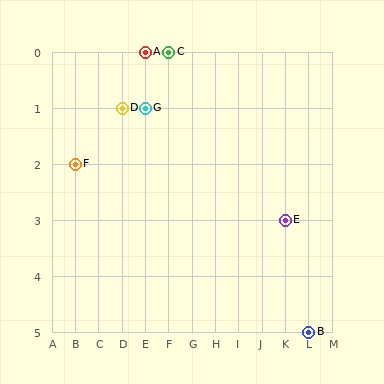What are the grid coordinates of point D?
Point D is at grid coordinates (D, 1).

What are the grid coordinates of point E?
Point E is at grid coordinates (K, 3).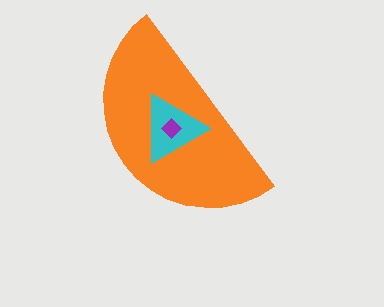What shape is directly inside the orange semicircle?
The cyan triangle.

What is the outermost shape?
The orange semicircle.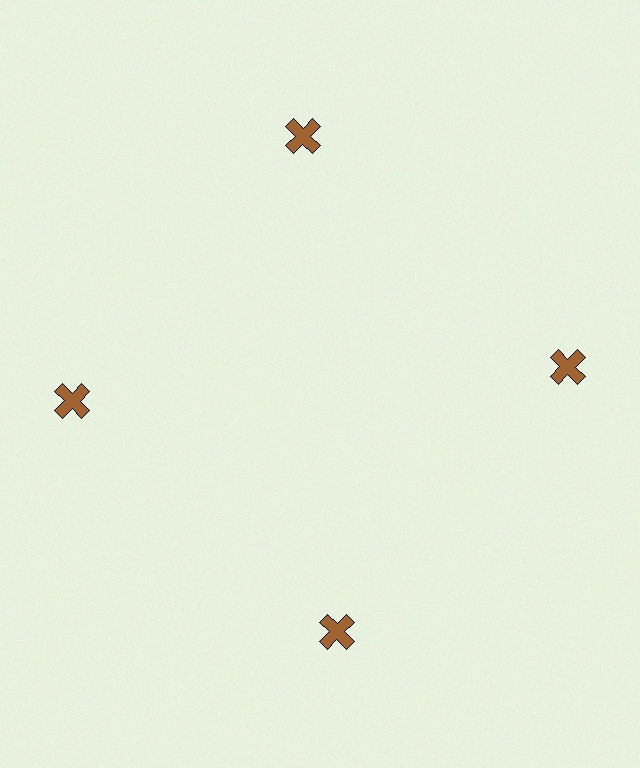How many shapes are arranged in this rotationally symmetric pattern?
There are 4 shapes, arranged in 4 groups of 1.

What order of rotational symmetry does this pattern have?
This pattern has 4-fold rotational symmetry.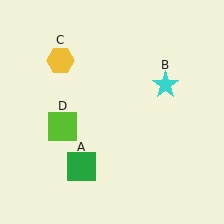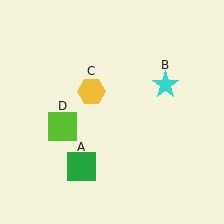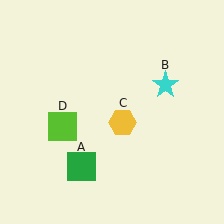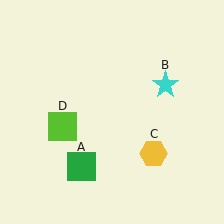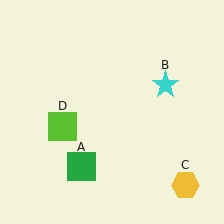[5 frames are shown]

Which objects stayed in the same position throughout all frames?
Green square (object A) and cyan star (object B) and lime square (object D) remained stationary.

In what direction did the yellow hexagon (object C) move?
The yellow hexagon (object C) moved down and to the right.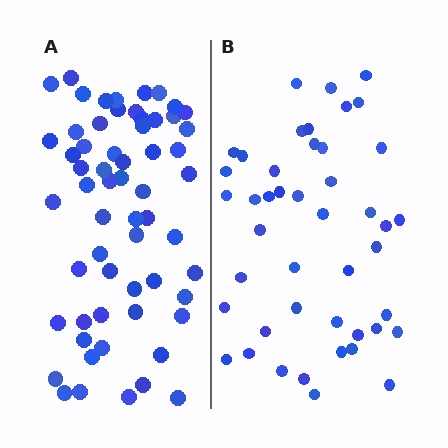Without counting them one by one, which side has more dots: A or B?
Region A (the left region) has more dots.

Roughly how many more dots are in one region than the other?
Region A has approximately 15 more dots than region B.